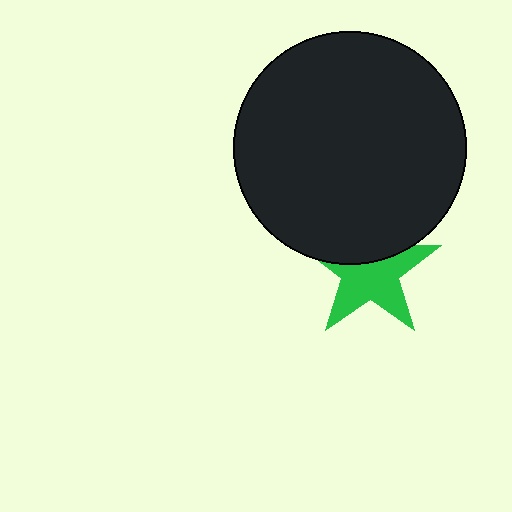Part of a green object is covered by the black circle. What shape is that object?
It is a star.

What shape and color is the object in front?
The object in front is a black circle.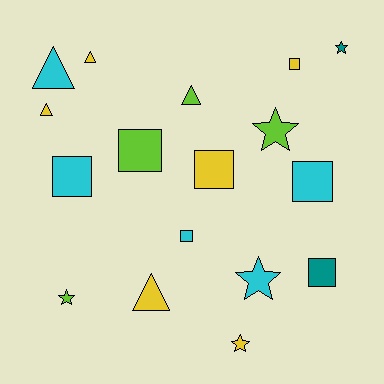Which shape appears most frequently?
Square, with 7 objects.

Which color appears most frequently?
Yellow, with 6 objects.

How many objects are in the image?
There are 17 objects.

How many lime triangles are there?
There is 1 lime triangle.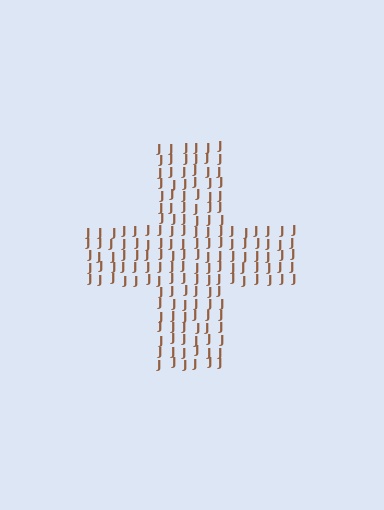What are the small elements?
The small elements are letter J's.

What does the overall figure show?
The overall figure shows a cross.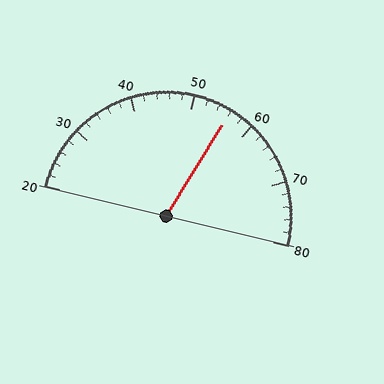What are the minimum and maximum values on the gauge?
The gauge ranges from 20 to 80.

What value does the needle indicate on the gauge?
The needle indicates approximately 56.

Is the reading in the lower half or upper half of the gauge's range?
The reading is in the upper half of the range (20 to 80).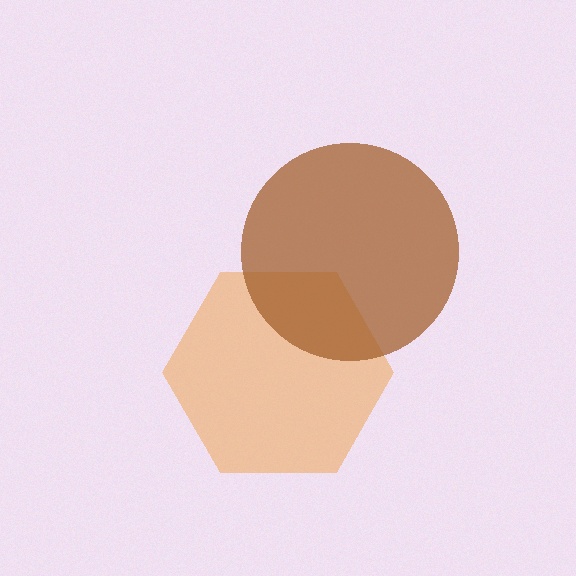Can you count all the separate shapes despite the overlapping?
Yes, there are 2 separate shapes.